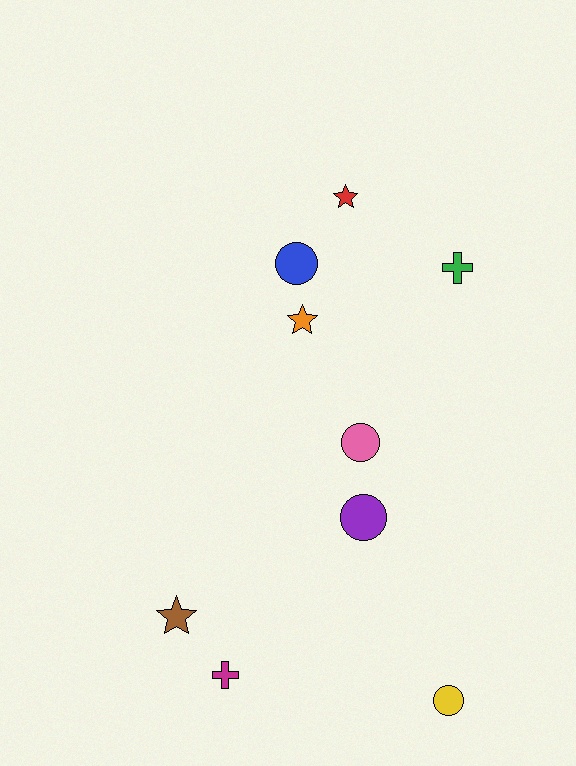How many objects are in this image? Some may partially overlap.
There are 9 objects.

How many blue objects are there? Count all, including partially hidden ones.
There is 1 blue object.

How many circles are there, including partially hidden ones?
There are 4 circles.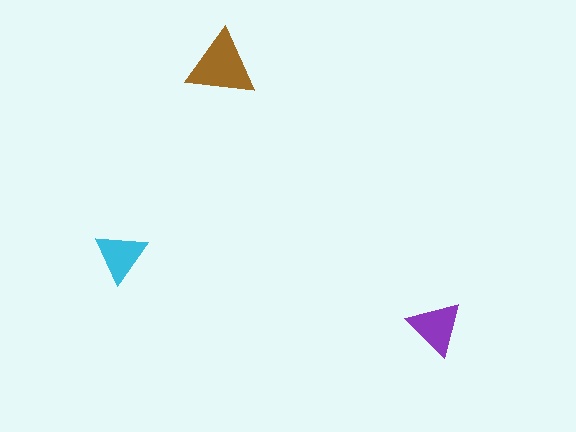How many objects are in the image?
There are 3 objects in the image.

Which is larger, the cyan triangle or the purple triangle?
The purple one.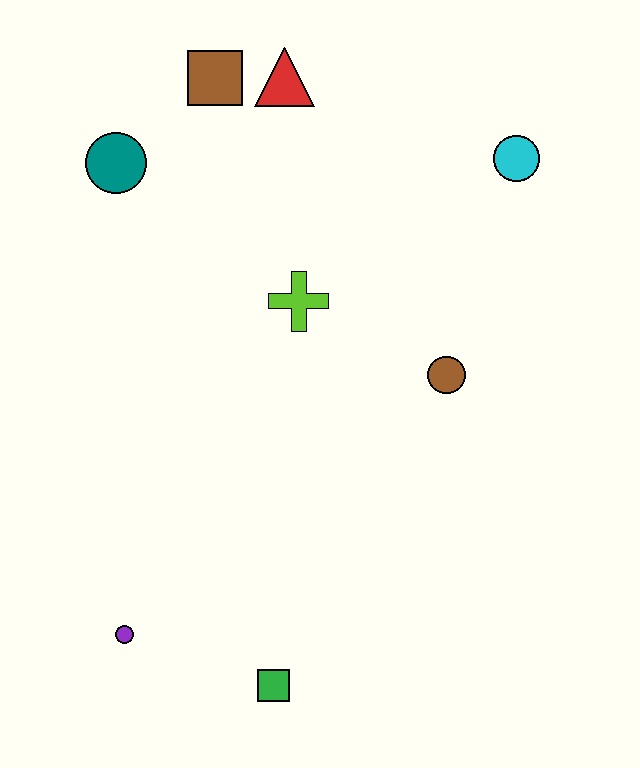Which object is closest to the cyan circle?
The brown circle is closest to the cyan circle.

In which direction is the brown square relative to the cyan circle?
The brown square is to the left of the cyan circle.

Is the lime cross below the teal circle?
Yes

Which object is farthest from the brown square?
The green square is farthest from the brown square.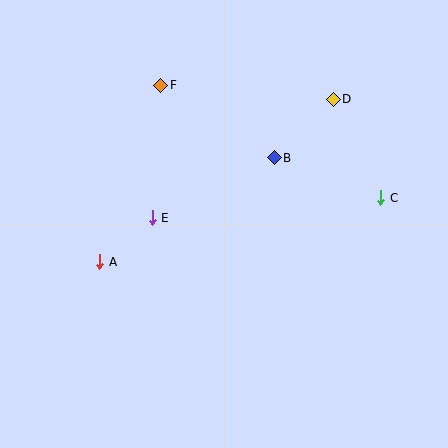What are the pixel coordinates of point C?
Point C is at (381, 198).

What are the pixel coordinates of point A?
Point A is at (100, 262).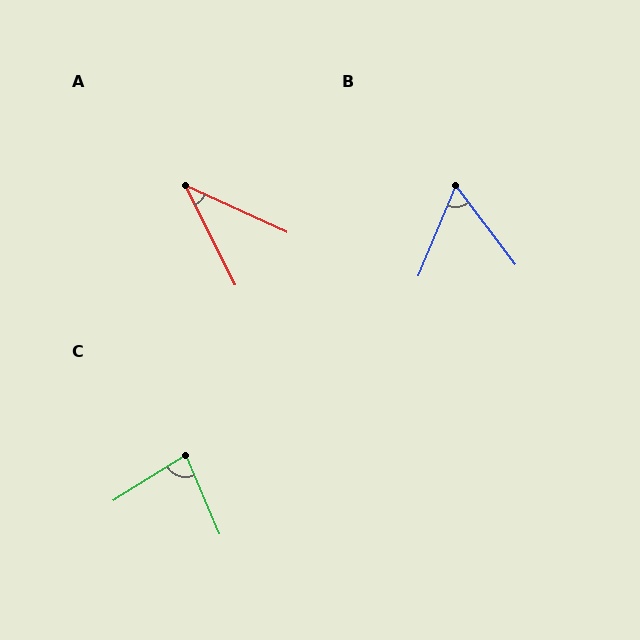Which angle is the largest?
C, at approximately 81 degrees.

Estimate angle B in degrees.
Approximately 60 degrees.